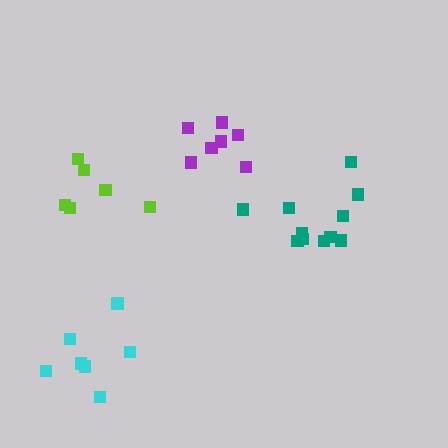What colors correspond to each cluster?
The clusters are colored: cyan, purple, teal, lime.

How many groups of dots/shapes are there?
There are 4 groups.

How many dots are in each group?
Group 1: 7 dots, Group 2: 7 dots, Group 3: 11 dots, Group 4: 6 dots (31 total).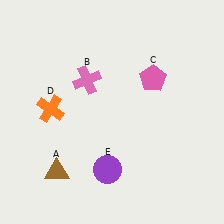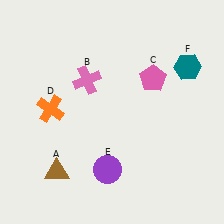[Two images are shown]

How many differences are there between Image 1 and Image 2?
There is 1 difference between the two images.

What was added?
A teal hexagon (F) was added in Image 2.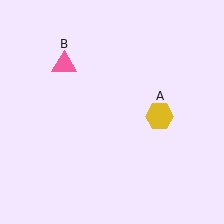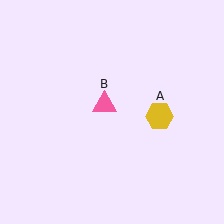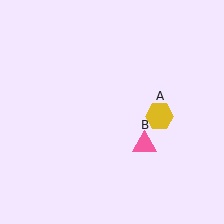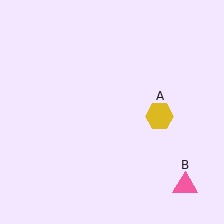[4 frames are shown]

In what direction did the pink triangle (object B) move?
The pink triangle (object B) moved down and to the right.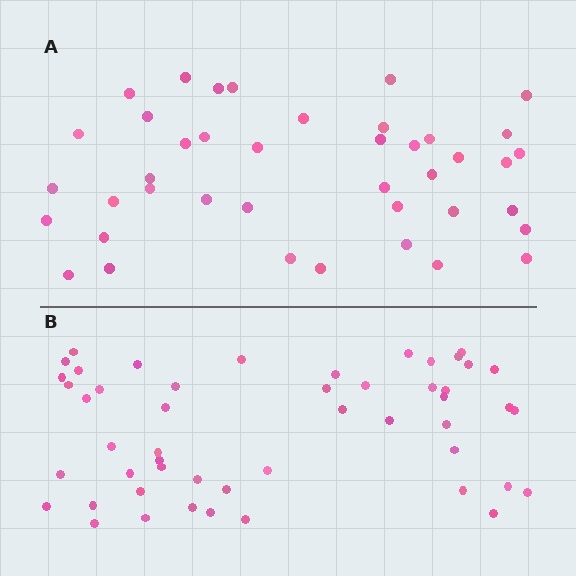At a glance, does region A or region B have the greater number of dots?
Region B (the bottom region) has more dots.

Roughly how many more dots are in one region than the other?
Region B has roughly 8 or so more dots than region A.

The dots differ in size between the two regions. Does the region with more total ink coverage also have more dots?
No. Region A has more total ink coverage because its dots are larger, but region B actually contains more individual dots. Total area can be misleading — the number of items is what matters here.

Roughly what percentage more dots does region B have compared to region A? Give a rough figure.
About 20% more.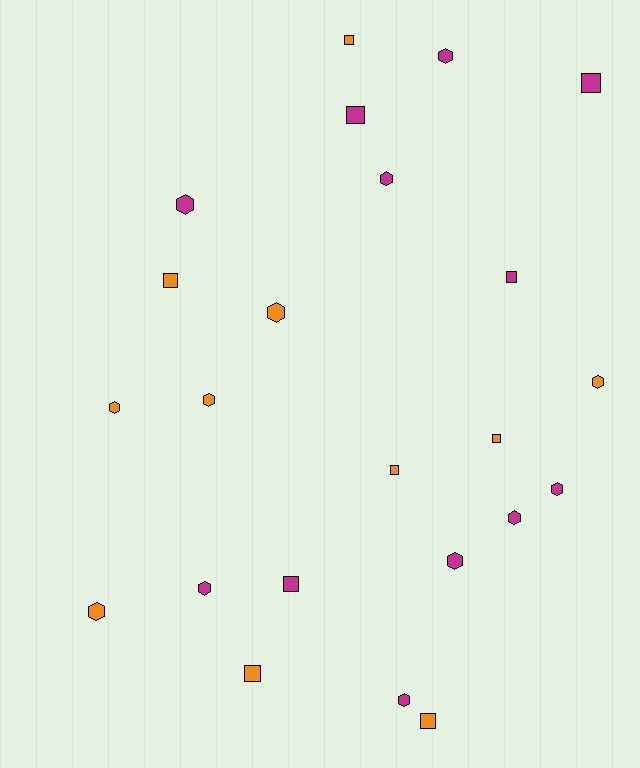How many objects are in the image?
There are 23 objects.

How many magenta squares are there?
There are 4 magenta squares.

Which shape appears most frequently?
Hexagon, with 13 objects.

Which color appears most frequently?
Magenta, with 12 objects.